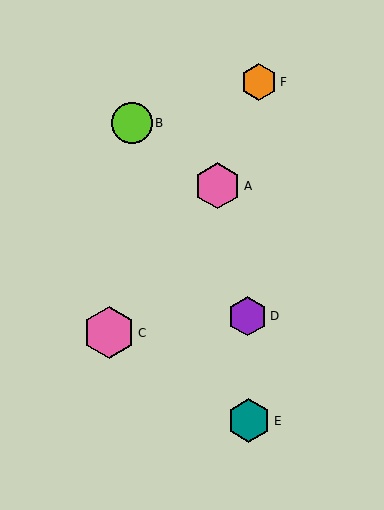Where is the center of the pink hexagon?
The center of the pink hexagon is at (218, 186).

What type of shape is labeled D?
Shape D is a purple hexagon.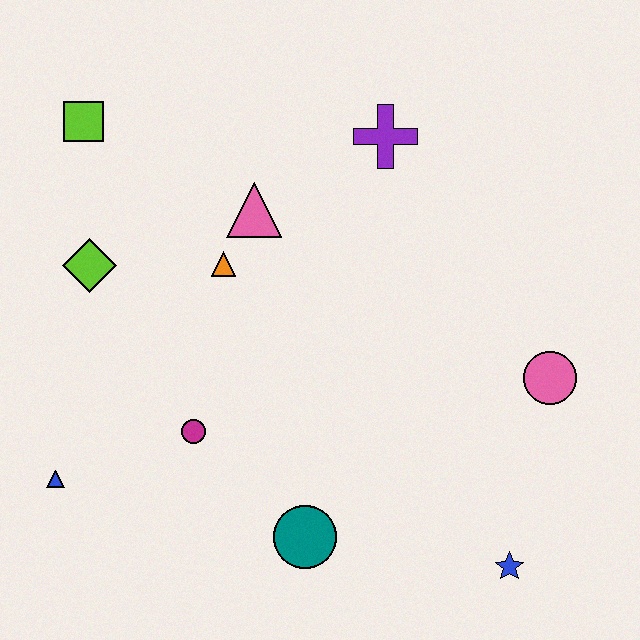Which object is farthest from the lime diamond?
The blue star is farthest from the lime diamond.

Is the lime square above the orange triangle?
Yes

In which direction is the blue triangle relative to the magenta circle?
The blue triangle is to the left of the magenta circle.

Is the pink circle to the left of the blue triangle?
No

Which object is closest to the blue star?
The pink circle is closest to the blue star.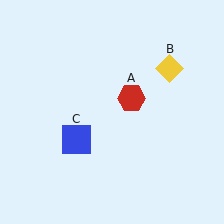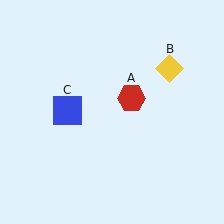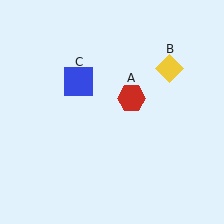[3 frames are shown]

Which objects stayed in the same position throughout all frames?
Red hexagon (object A) and yellow diamond (object B) remained stationary.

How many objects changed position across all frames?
1 object changed position: blue square (object C).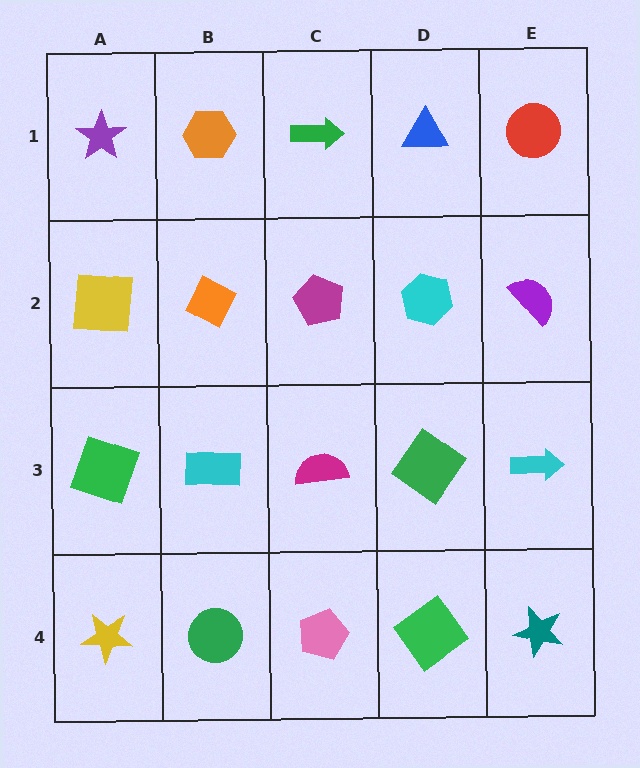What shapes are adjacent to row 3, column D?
A cyan hexagon (row 2, column D), a green diamond (row 4, column D), a magenta semicircle (row 3, column C), a cyan arrow (row 3, column E).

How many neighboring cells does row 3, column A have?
3.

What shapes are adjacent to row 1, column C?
A magenta pentagon (row 2, column C), an orange hexagon (row 1, column B), a blue triangle (row 1, column D).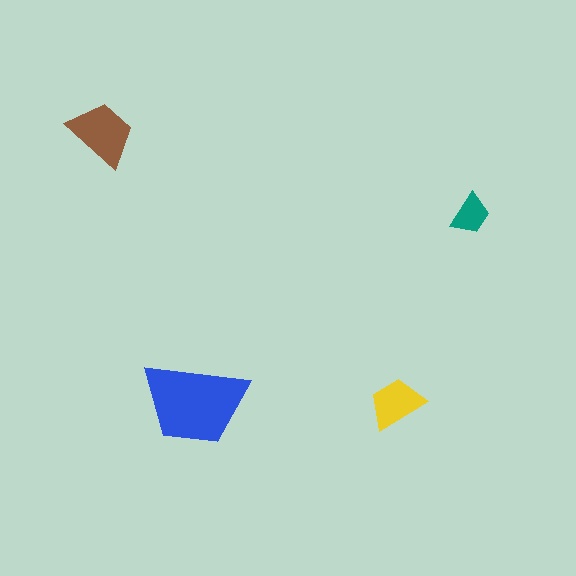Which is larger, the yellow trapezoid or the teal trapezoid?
The yellow one.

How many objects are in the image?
There are 4 objects in the image.